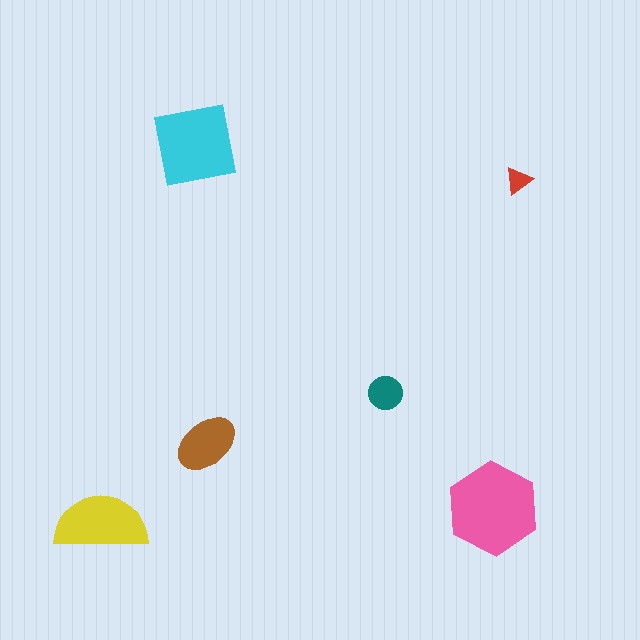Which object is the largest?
The pink hexagon.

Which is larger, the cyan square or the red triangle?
The cyan square.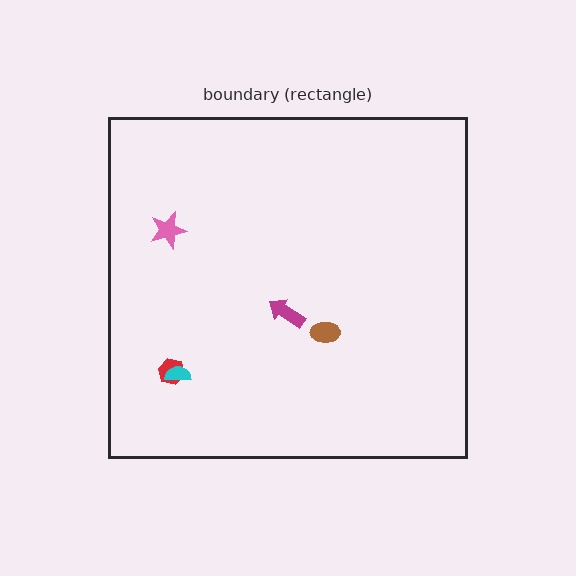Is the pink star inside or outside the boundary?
Inside.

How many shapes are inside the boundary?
5 inside, 0 outside.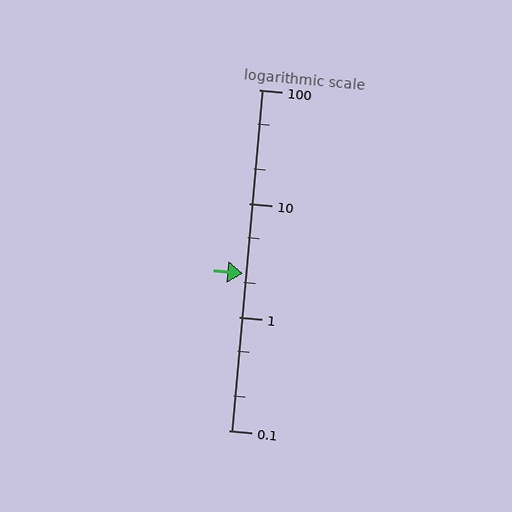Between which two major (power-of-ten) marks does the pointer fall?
The pointer is between 1 and 10.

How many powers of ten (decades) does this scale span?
The scale spans 3 decades, from 0.1 to 100.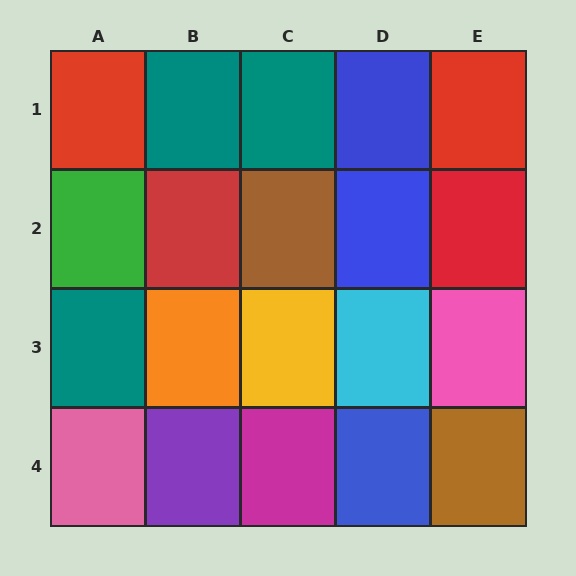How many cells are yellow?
1 cell is yellow.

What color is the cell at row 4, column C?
Magenta.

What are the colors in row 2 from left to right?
Green, red, brown, blue, red.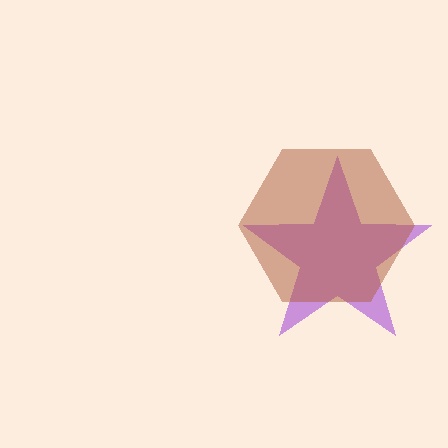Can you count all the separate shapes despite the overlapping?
Yes, there are 2 separate shapes.